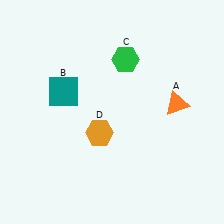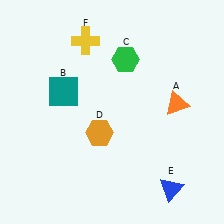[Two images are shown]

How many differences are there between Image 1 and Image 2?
There are 2 differences between the two images.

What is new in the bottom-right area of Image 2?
A blue triangle (E) was added in the bottom-right area of Image 2.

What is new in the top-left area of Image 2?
A yellow cross (F) was added in the top-left area of Image 2.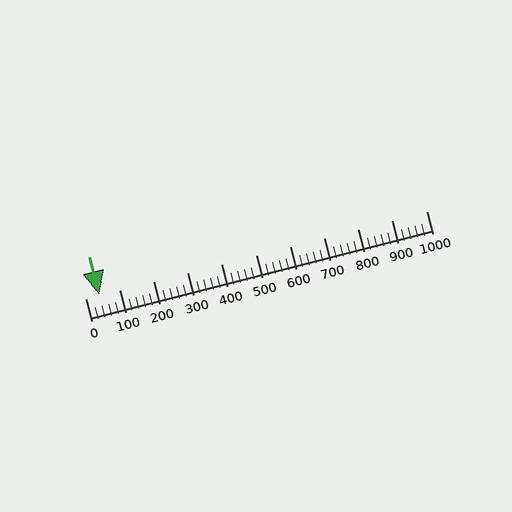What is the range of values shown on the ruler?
The ruler shows values from 0 to 1000.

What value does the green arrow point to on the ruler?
The green arrow points to approximately 40.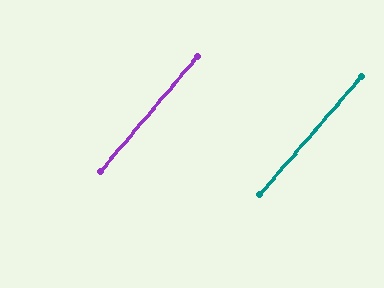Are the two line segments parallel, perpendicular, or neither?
Parallel — their directions differ by only 0.4°.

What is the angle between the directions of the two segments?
Approximately 0 degrees.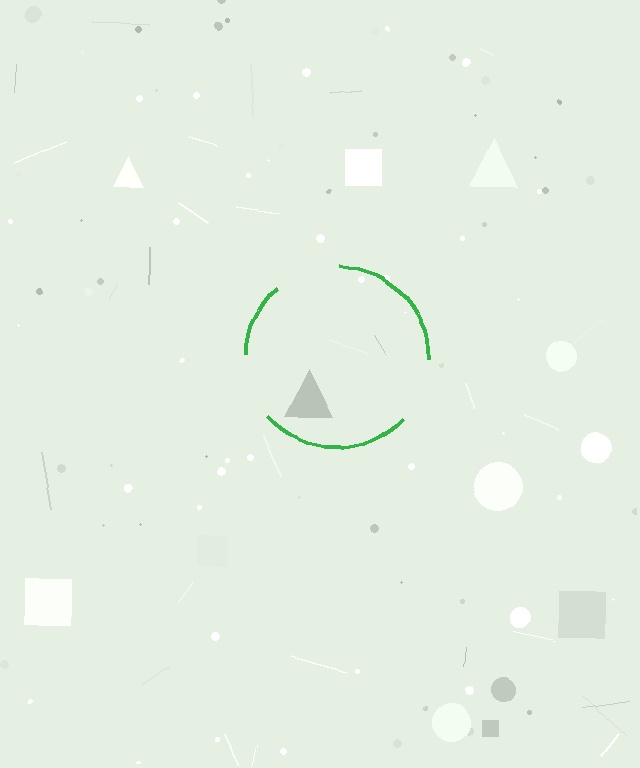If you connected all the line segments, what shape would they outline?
They would outline a circle.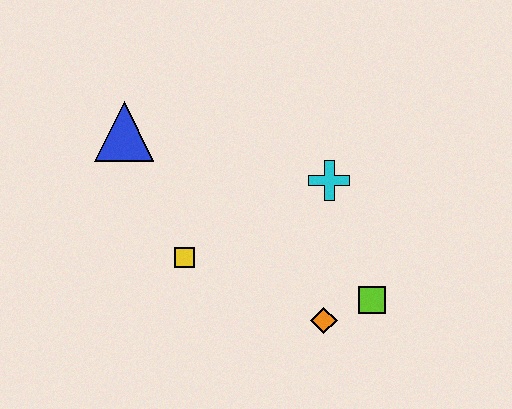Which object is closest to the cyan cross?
The lime square is closest to the cyan cross.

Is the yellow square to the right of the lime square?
No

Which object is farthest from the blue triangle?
The lime square is farthest from the blue triangle.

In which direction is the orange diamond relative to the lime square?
The orange diamond is to the left of the lime square.